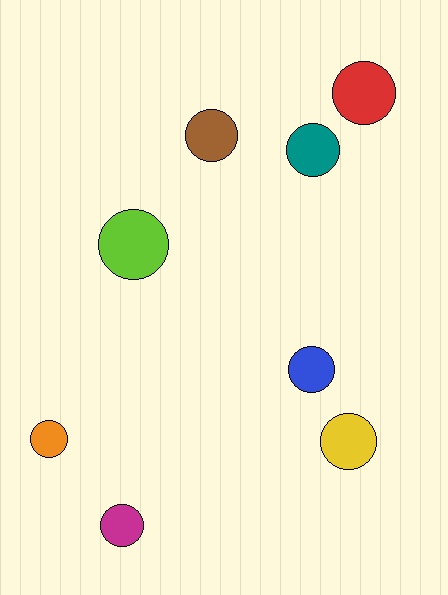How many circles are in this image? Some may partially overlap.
There are 8 circles.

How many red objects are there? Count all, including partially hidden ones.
There is 1 red object.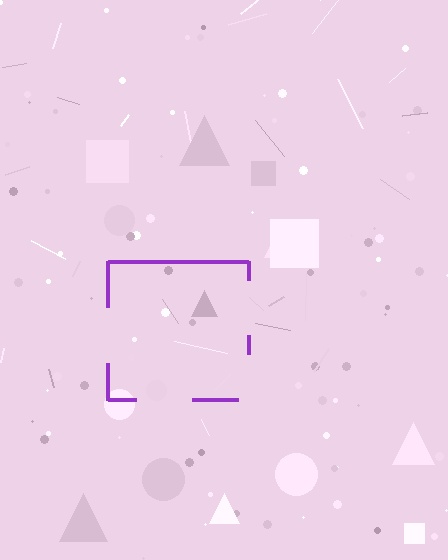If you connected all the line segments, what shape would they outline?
They would outline a square.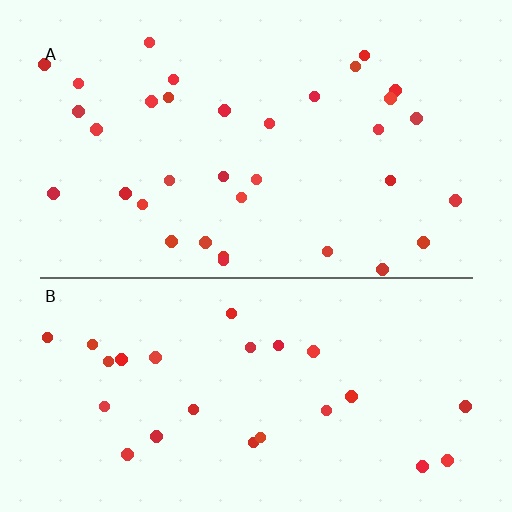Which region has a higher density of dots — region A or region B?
A (the top).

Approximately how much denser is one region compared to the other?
Approximately 1.3× — region A over region B.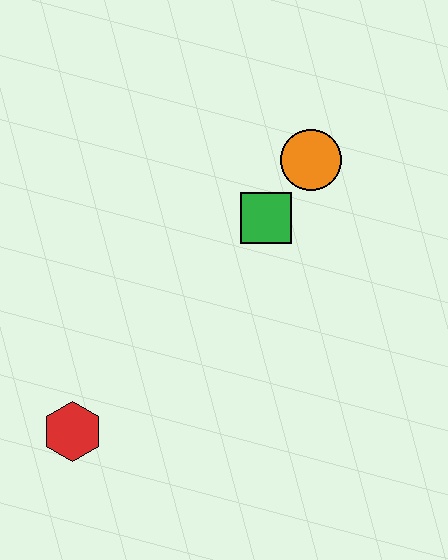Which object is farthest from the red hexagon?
The orange circle is farthest from the red hexagon.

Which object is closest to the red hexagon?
The green square is closest to the red hexagon.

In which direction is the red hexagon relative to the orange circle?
The red hexagon is below the orange circle.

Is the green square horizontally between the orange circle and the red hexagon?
Yes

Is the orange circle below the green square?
No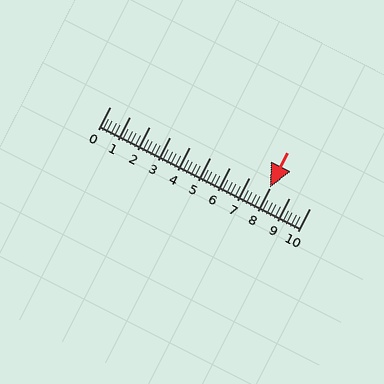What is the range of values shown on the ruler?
The ruler shows values from 0 to 10.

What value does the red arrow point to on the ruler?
The red arrow points to approximately 8.0.